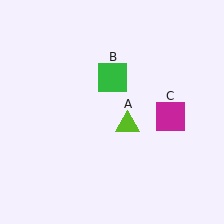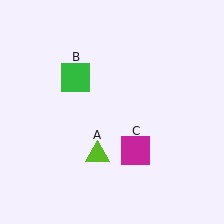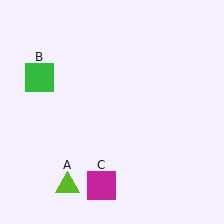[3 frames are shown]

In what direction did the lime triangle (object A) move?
The lime triangle (object A) moved down and to the left.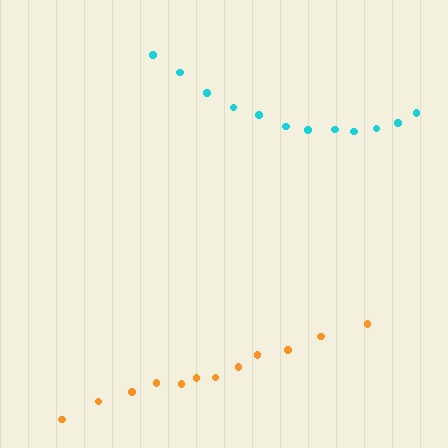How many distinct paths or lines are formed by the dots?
There are 2 distinct paths.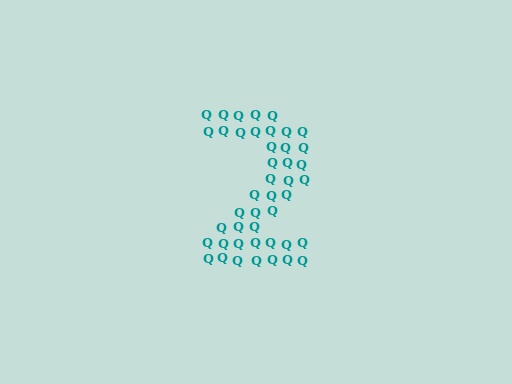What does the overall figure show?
The overall figure shows the digit 2.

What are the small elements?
The small elements are letter Q's.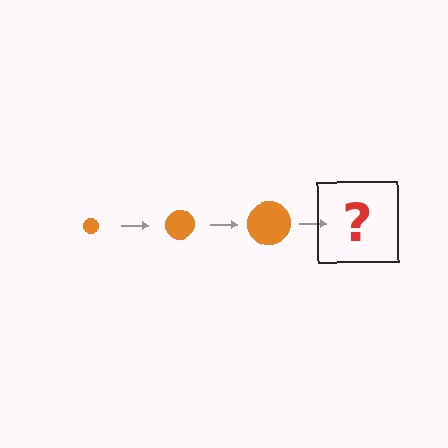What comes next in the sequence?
The next element should be an orange circle, larger than the previous one.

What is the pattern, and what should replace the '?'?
The pattern is that the circle gets progressively larger each step. The '?' should be an orange circle, larger than the previous one.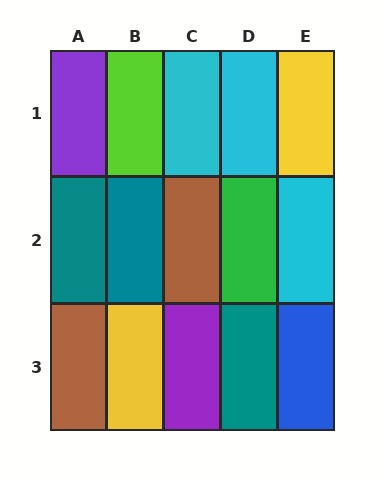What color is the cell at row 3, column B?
Yellow.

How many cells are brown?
2 cells are brown.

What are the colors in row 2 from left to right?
Teal, teal, brown, green, cyan.